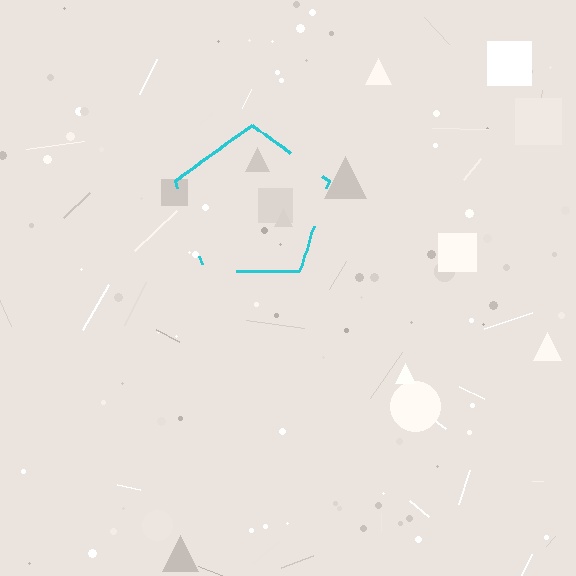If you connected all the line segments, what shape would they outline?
They would outline a pentagon.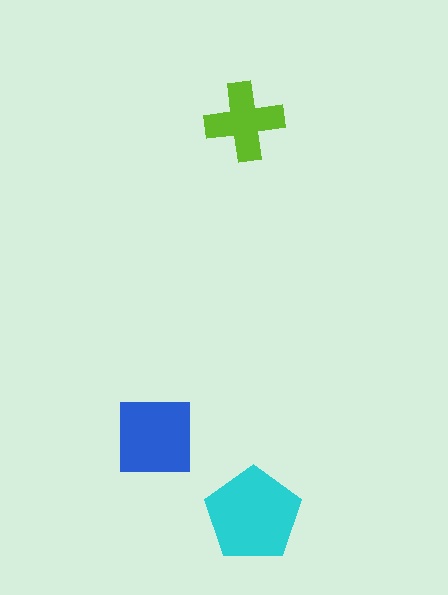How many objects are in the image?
There are 3 objects in the image.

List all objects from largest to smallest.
The cyan pentagon, the blue square, the lime cross.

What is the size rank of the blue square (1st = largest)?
2nd.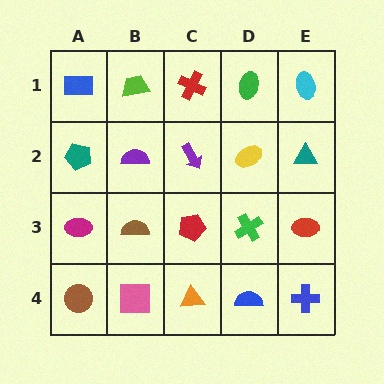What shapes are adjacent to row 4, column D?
A green cross (row 3, column D), an orange triangle (row 4, column C), a blue cross (row 4, column E).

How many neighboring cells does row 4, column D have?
3.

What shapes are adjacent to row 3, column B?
A purple semicircle (row 2, column B), a pink square (row 4, column B), a magenta ellipse (row 3, column A), a red pentagon (row 3, column C).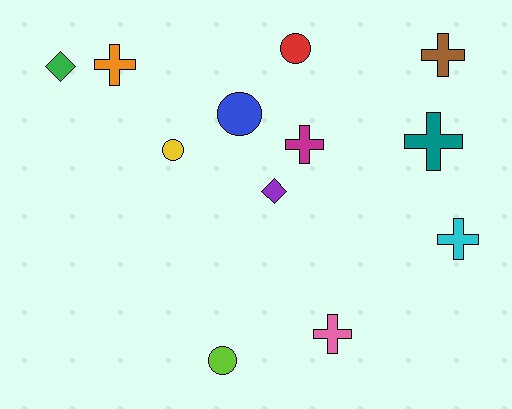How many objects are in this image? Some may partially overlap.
There are 12 objects.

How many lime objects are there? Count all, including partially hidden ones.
There is 1 lime object.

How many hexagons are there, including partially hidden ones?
There are no hexagons.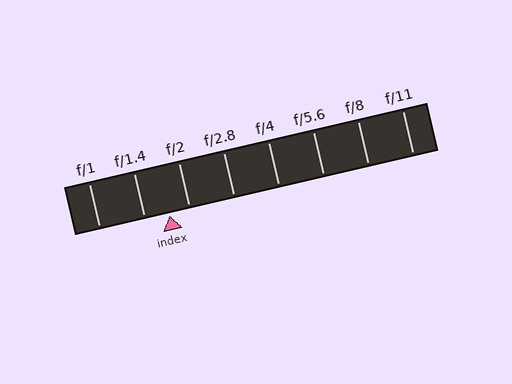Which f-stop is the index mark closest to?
The index mark is closest to f/2.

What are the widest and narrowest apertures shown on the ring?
The widest aperture shown is f/1 and the narrowest is f/11.